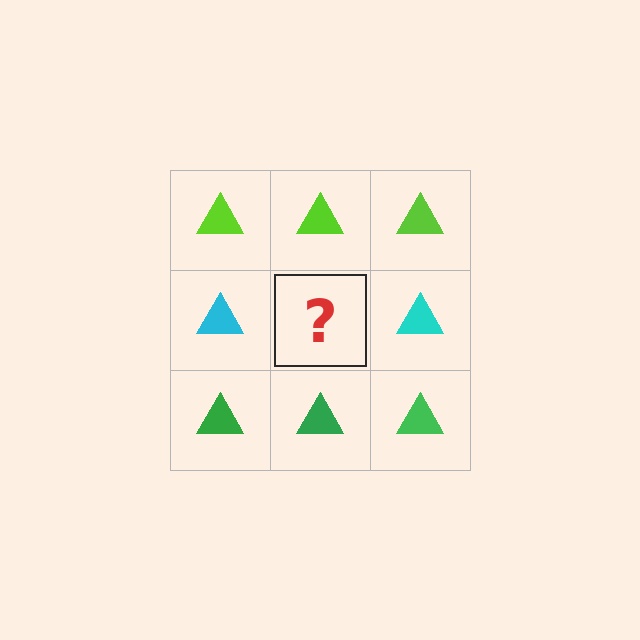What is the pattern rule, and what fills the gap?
The rule is that each row has a consistent color. The gap should be filled with a cyan triangle.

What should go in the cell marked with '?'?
The missing cell should contain a cyan triangle.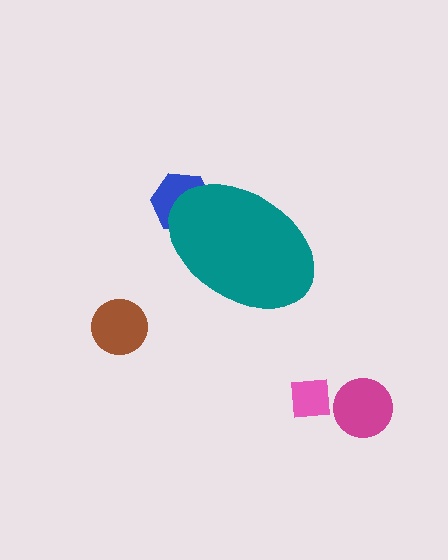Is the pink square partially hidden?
No, the pink square is fully visible.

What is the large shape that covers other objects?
A teal ellipse.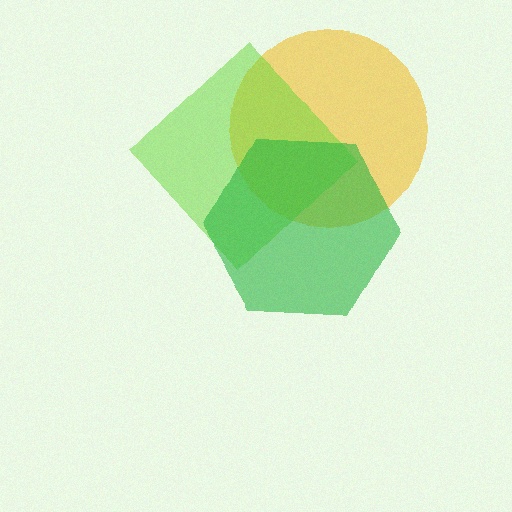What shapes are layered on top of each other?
The layered shapes are: a yellow circle, a lime diamond, a green hexagon.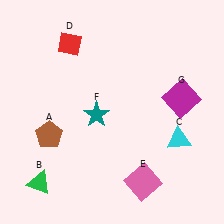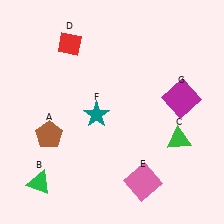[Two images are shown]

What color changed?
The triangle (C) changed from cyan in Image 1 to green in Image 2.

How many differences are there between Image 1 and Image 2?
There is 1 difference between the two images.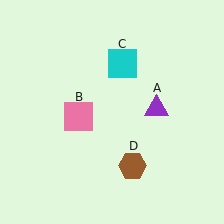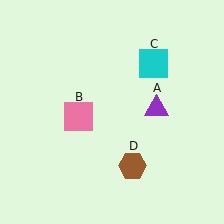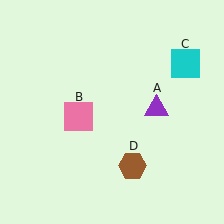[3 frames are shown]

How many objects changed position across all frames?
1 object changed position: cyan square (object C).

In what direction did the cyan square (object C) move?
The cyan square (object C) moved right.